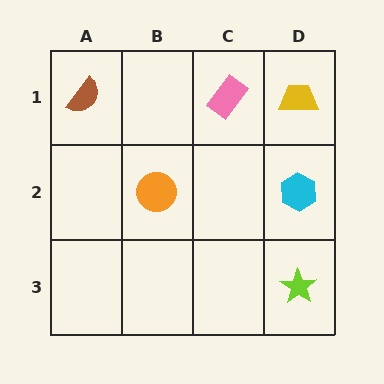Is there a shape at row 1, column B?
No, that cell is empty.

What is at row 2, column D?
A cyan hexagon.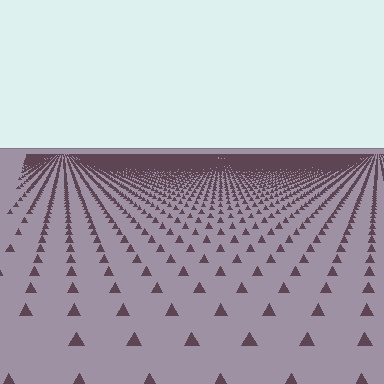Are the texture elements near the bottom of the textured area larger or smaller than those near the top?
Larger. Near the bottom, elements are closer to the viewer and appear at a bigger on-screen size.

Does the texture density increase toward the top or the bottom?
Density increases toward the top.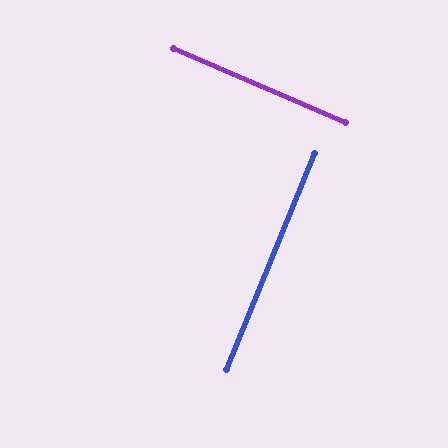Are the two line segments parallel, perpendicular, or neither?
Perpendicular — they meet at approximately 89°.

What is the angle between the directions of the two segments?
Approximately 89 degrees.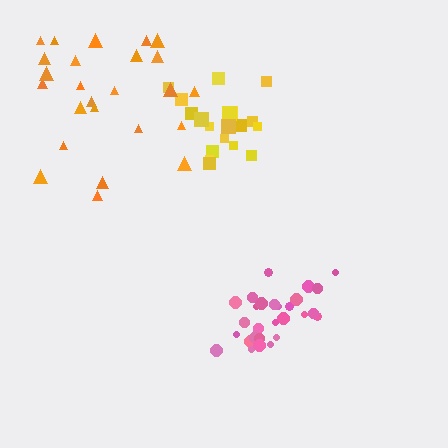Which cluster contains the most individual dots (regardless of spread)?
Pink (30).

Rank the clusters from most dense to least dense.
pink, yellow, orange.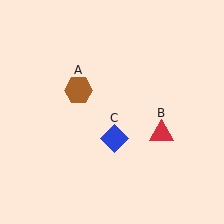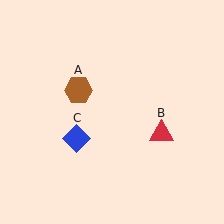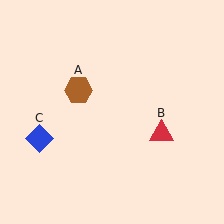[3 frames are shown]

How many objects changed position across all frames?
1 object changed position: blue diamond (object C).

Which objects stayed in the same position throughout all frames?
Brown hexagon (object A) and red triangle (object B) remained stationary.